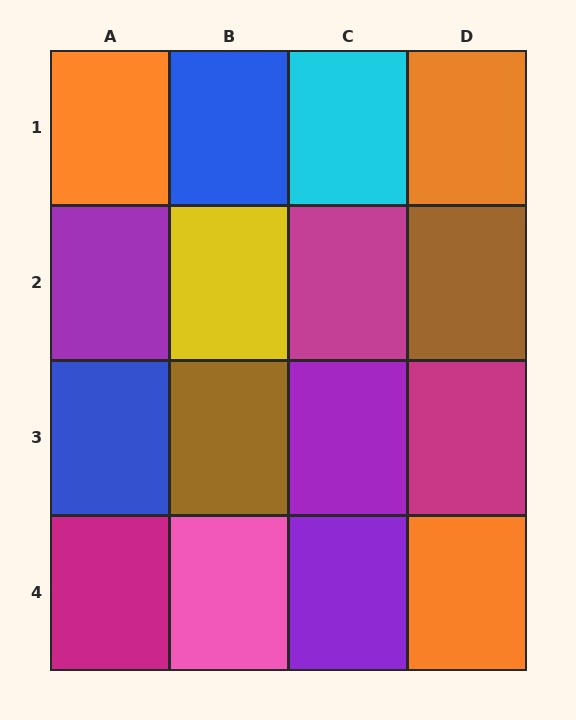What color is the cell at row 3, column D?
Magenta.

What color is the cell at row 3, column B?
Brown.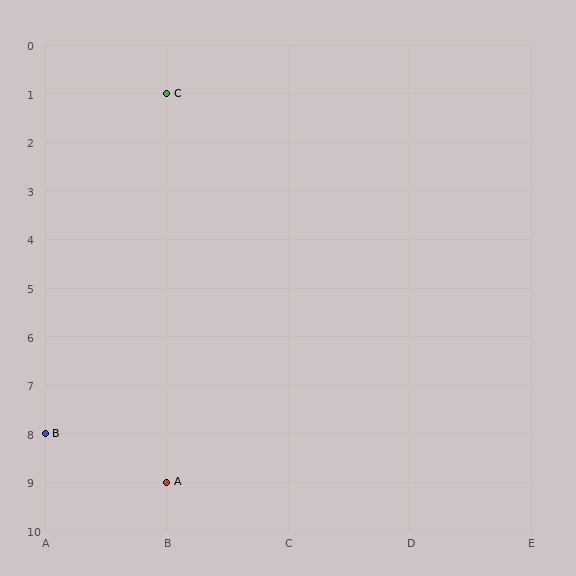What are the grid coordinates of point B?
Point B is at grid coordinates (A, 8).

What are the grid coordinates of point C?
Point C is at grid coordinates (B, 1).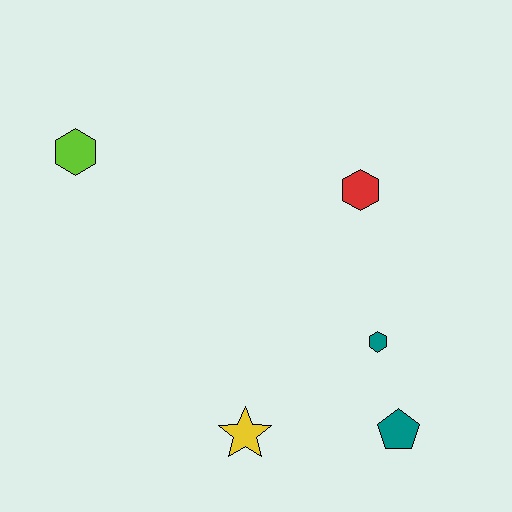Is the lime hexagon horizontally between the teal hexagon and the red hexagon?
No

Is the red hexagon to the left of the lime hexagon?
No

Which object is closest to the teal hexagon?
The teal pentagon is closest to the teal hexagon.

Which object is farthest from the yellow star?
The lime hexagon is farthest from the yellow star.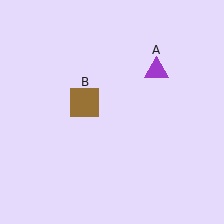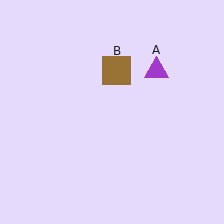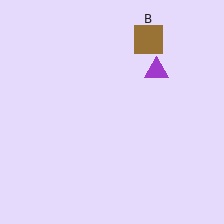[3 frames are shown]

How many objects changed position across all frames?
1 object changed position: brown square (object B).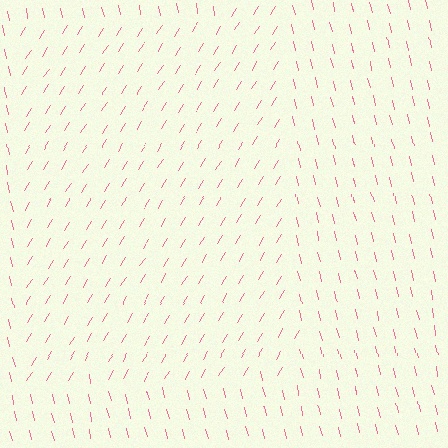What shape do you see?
I see a rectangle.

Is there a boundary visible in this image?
Yes, there is a texture boundary formed by a change in line orientation.